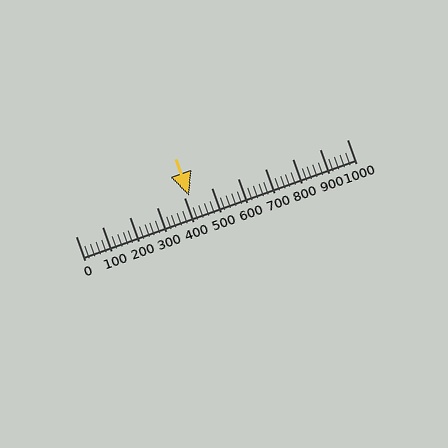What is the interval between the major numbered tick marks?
The major tick marks are spaced 100 units apart.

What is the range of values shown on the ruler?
The ruler shows values from 0 to 1000.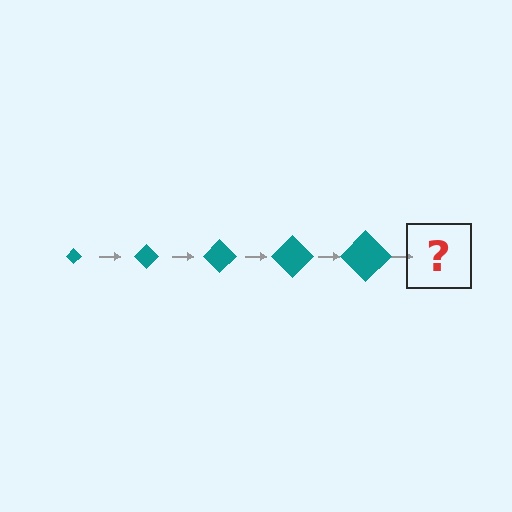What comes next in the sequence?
The next element should be a teal diamond, larger than the previous one.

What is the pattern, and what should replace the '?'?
The pattern is that the diamond gets progressively larger each step. The '?' should be a teal diamond, larger than the previous one.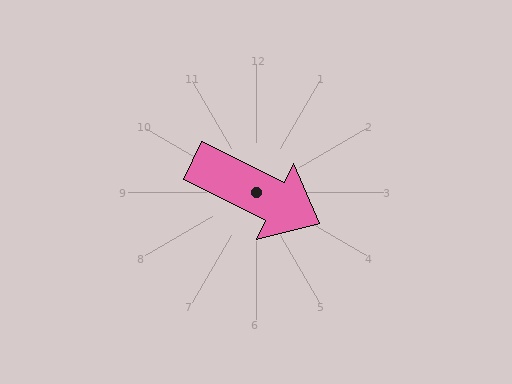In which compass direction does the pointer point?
Southeast.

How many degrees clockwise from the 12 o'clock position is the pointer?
Approximately 116 degrees.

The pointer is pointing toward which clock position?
Roughly 4 o'clock.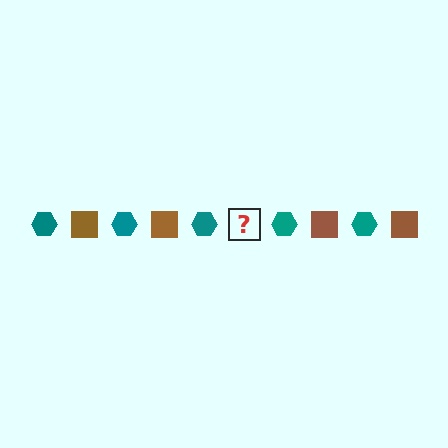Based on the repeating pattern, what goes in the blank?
The blank should be a brown square.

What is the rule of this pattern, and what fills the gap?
The rule is that the pattern alternates between teal hexagon and brown square. The gap should be filled with a brown square.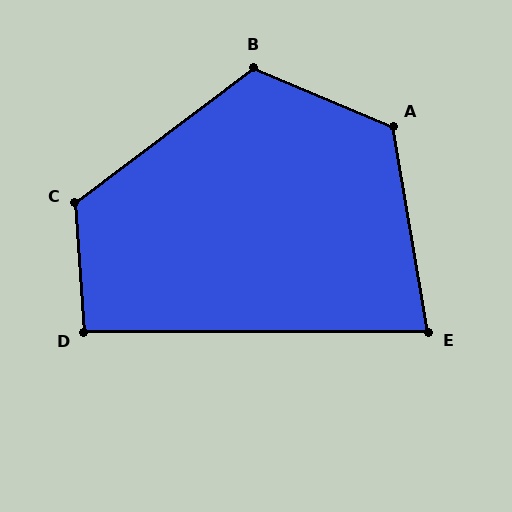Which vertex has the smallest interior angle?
E, at approximately 80 degrees.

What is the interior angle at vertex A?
Approximately 123 degrees (obtuse).